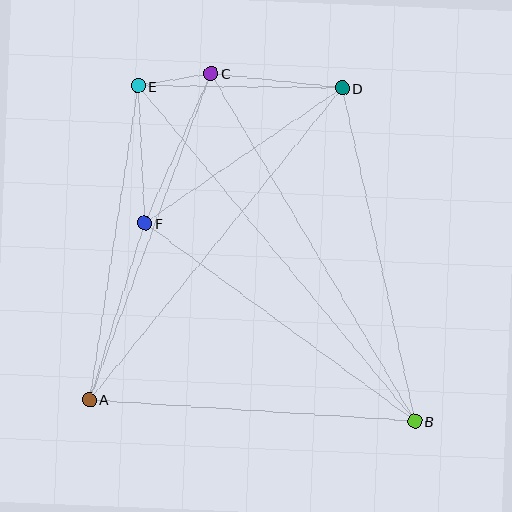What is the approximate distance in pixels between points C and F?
The distance between C and F is approximately 164 pixels.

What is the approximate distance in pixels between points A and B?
The distance between A and B is approximately 326 pixels.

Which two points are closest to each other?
Points C and E are closest to each other.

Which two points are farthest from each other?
Points B and E are farthest from each other.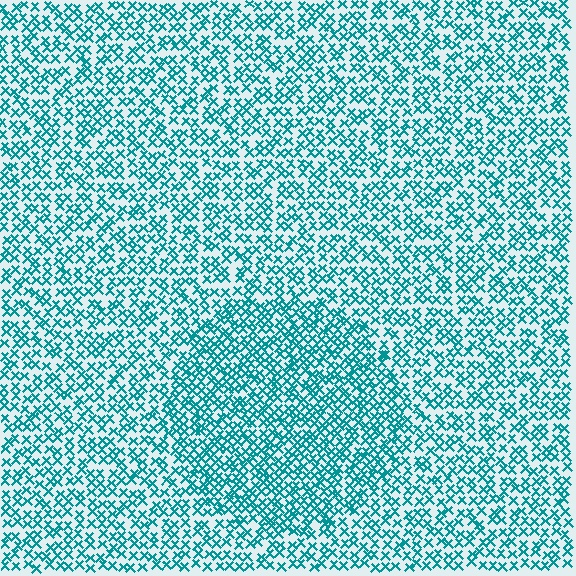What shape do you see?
I see a circle.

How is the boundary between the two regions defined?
The boundary is defined by a change in element density (approximately 1.5x ratio). All elements are the same color, size, and shape.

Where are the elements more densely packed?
The elements are more densely packed inside the circle boundary.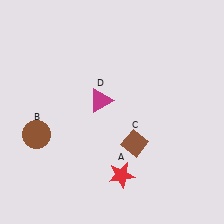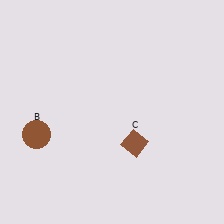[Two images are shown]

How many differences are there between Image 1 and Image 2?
There are 2 differences between the two images.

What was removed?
The magenta triangle (D), the red star (A) were removed in Image 2.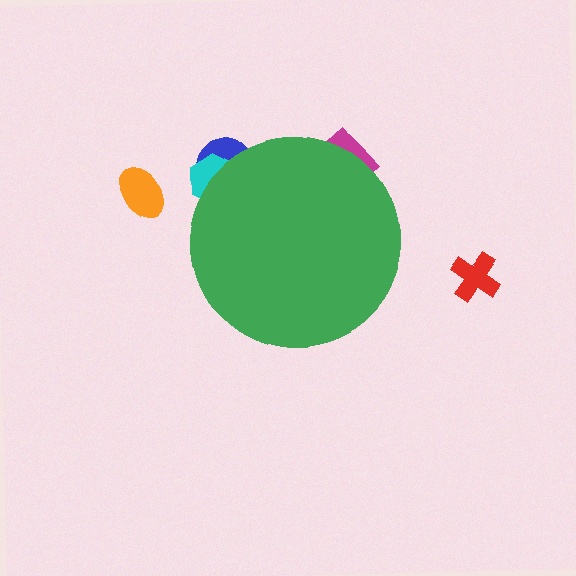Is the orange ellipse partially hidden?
No, the orange ellipse is fully visible.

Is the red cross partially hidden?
No, the red cross is fully visible.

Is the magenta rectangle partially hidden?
Yes, the magenta rectangle is partially hidden behind the green circle.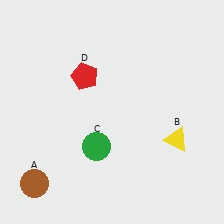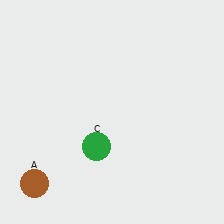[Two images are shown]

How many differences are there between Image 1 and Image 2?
There are 2 differences between the two images.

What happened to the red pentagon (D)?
The red pentagon (D) was removed in Image 2. It was in the top-left area of Image 1.